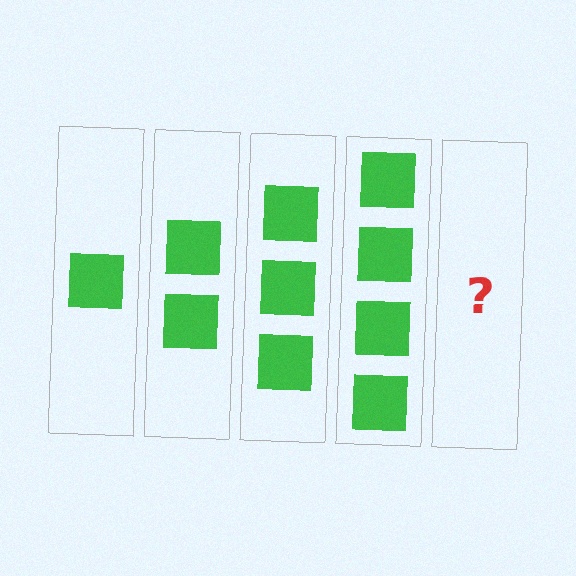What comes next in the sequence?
The next element should be 5 squares.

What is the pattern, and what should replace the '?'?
The pattern is that each step adds one more square. The '?' should be 5 squares.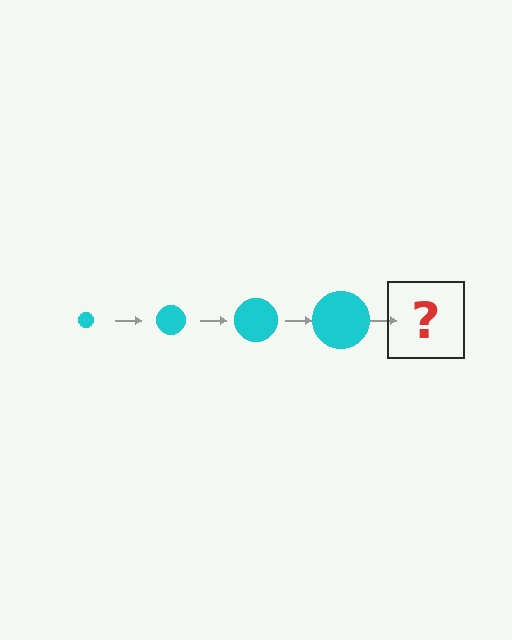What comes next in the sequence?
The next element should be a cyan circle, larger than the previous one.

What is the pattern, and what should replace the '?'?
The pattern is that the circle gets progressively larger each step. The '?' should be a cyan circle, larger than the previous one.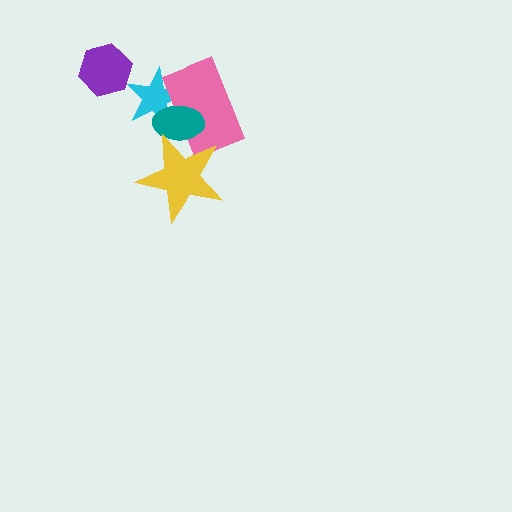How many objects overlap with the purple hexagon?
0 objects overlap with the purple hexagon.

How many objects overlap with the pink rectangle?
3 objects overlap with the pink rectangle.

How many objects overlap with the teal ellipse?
3 objects overlap with the teal ellipse.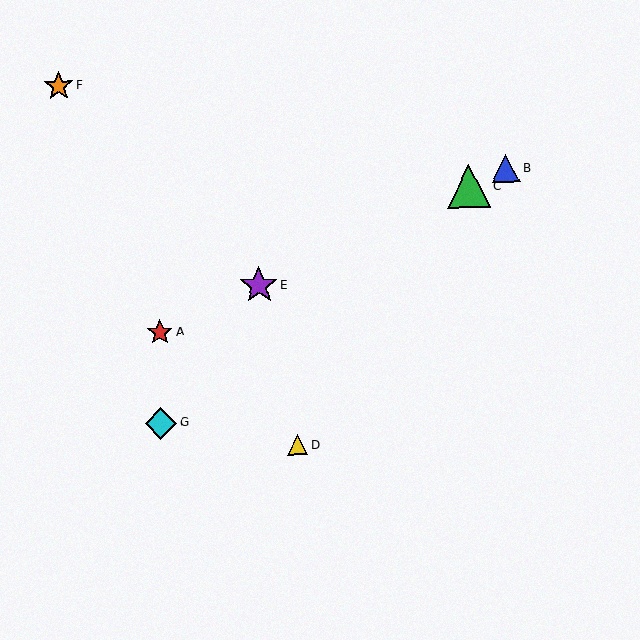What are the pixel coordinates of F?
Object F is at (58, 86).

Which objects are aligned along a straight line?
Objects A, B, C, E are aligned along a straight line.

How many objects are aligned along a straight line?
4 objects (A, B, C, E) are aligned along a straight line.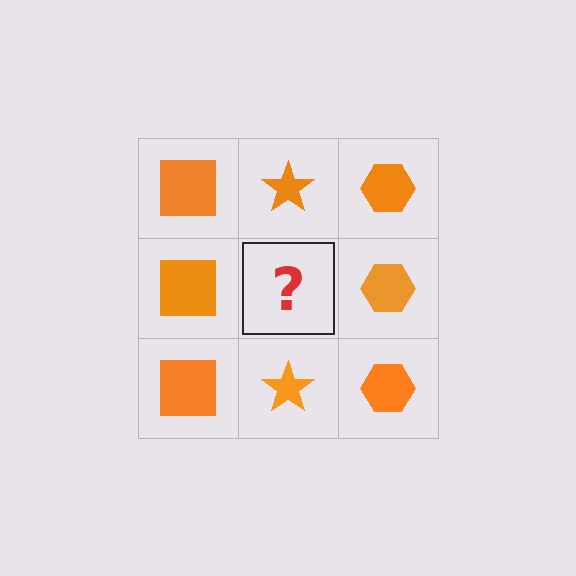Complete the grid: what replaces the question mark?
The question mark should be replaced with an orange star.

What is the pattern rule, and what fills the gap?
The rule is that each column has a consistent shape. The gap should be filled with an orange star.